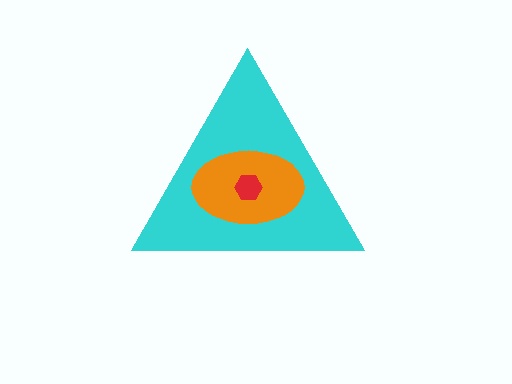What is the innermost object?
The red hexagon.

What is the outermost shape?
The cyan triangle.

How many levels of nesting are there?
3.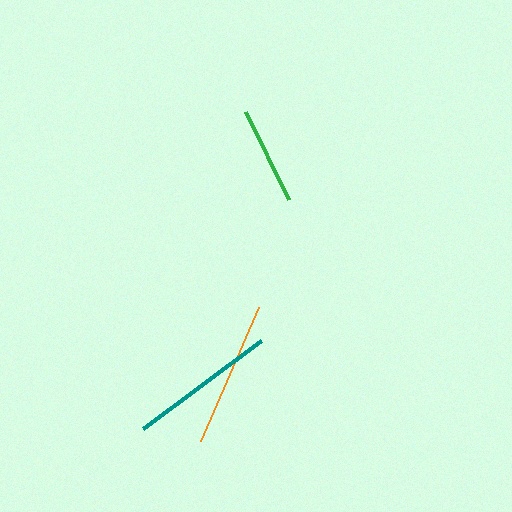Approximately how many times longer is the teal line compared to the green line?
The teal line is approximately 1.5 times the length of the green line.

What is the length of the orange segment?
The orange segment is approximately 145 pixels long.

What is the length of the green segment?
The green segment is approximately 97 pixels long.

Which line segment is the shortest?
The green line is the shortest at approximately 97 pixels.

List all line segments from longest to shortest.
From longest to shortest: teal, orange, green.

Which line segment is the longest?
The teal line is the longest at approximately 147 pixels.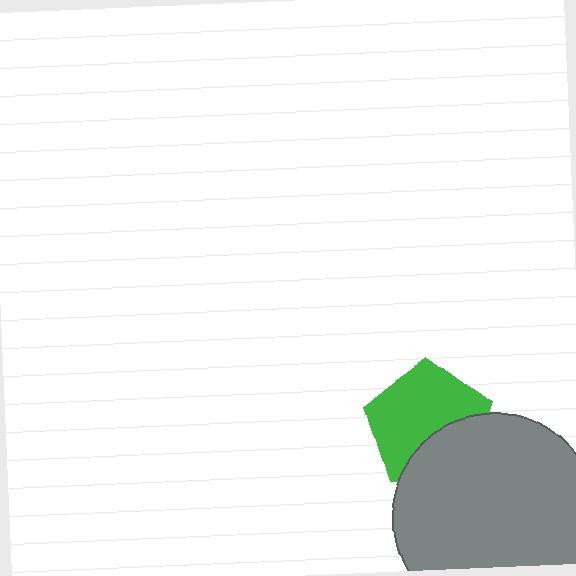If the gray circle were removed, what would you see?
You would see the complete green pentagon.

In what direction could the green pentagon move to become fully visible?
The green pentagon could move up. That would shift it out from behind the gray circle entirely.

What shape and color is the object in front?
The object in front is a gray circle.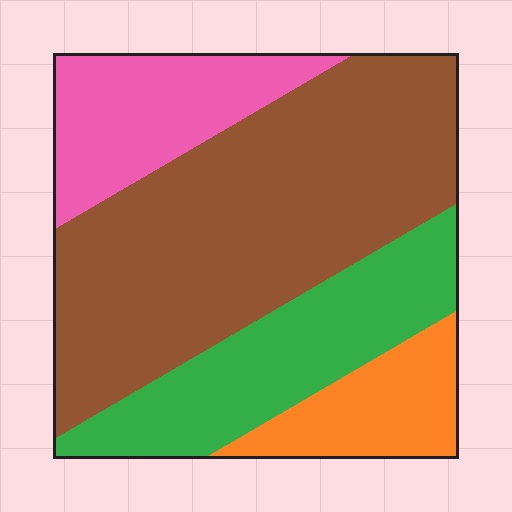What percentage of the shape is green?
Green takes up between a sixth and a third of the shape.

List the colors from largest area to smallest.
From largest to smallest: brown, green, pink, orange.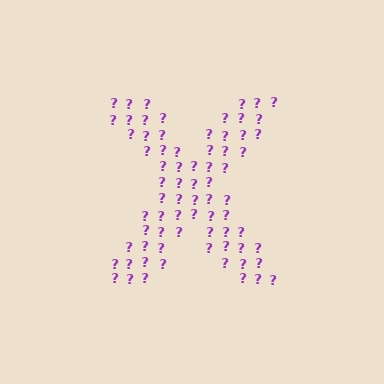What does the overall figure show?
The overall figure shows the letter X.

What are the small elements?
The small elements are question marks.